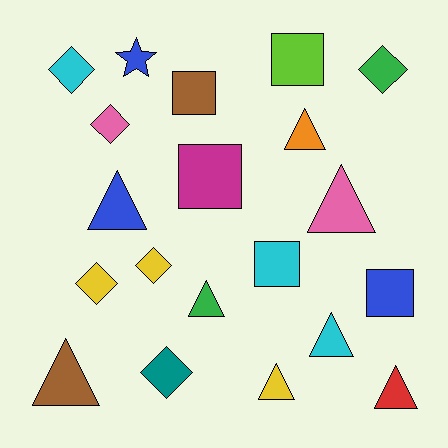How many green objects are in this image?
There are 2 green objects.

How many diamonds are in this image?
There are 6 diamonds.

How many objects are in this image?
There are 20 objects.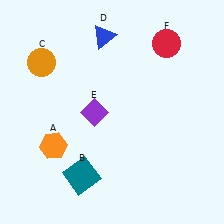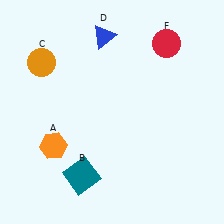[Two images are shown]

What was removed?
The purple diamond (E) was removed in Image 2.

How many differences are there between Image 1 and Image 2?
There is 1 difference between the two images.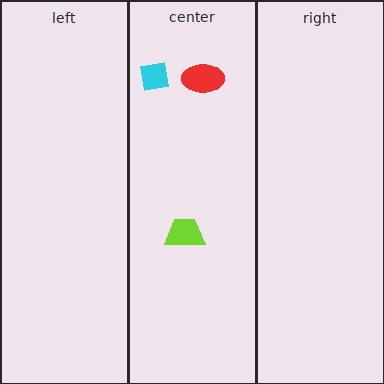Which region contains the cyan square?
The center region.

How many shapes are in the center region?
3.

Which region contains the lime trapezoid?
The center region.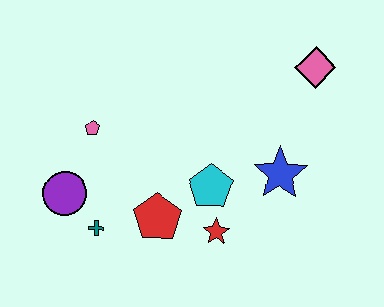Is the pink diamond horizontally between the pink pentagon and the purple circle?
No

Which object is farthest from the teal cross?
The pink diamond is farthest from the teal cross.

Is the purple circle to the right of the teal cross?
No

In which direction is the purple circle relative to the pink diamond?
The purple circle is to the left of the pink diamond.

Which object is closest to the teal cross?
The purple circle is closest to the teal cross.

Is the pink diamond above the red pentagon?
Yes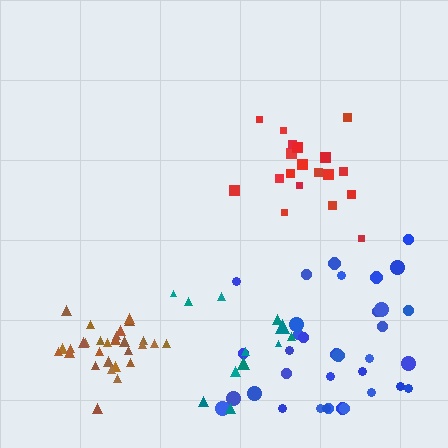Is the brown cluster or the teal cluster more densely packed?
Brown.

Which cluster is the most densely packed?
Brown.